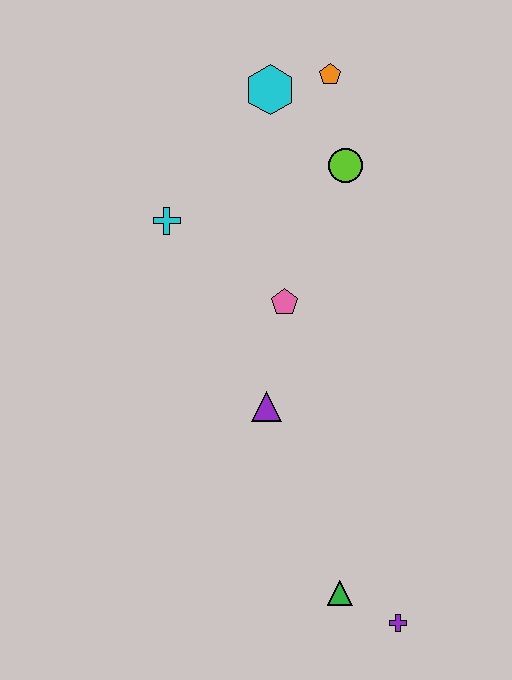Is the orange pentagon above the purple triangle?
Yes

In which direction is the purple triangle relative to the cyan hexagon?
The purple triangle is below the cyan hexagon.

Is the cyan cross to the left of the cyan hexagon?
Yes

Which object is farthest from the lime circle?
The purple cross is farthest from the lime circle.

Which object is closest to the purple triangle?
The pink pentagon is closest to the purple triangle.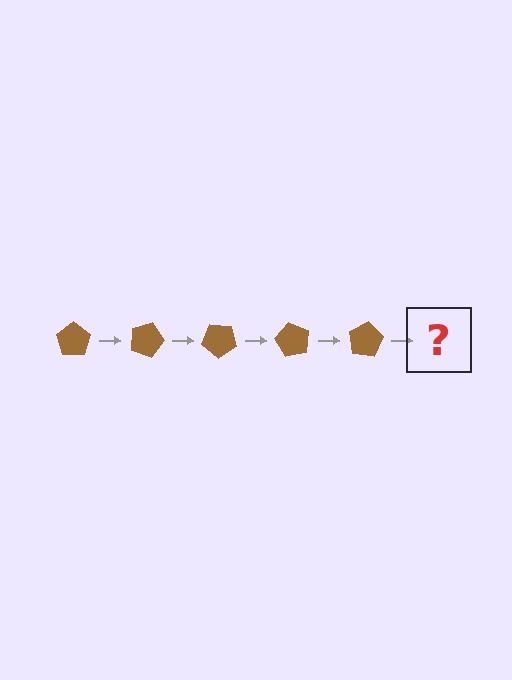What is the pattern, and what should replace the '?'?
The pattern is that the pentagon rotates 20 degrees each step. The '?' should be a brown pentagon rotated 100 degrees.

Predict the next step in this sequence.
The next step is a brown pentagon rotated 100 degrees.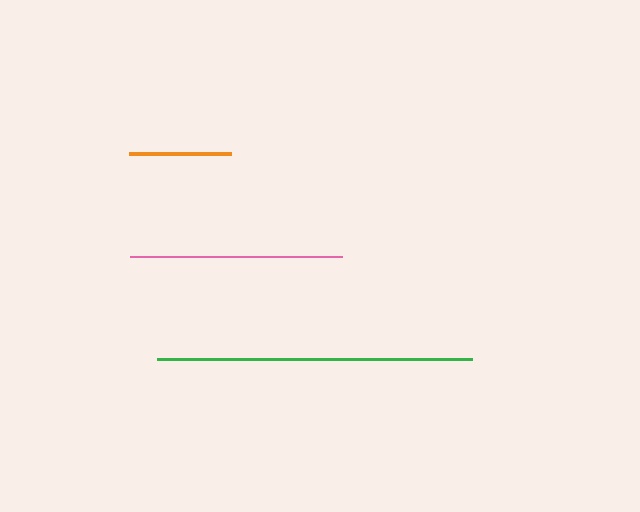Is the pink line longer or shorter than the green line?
The green line is longer than the pink line.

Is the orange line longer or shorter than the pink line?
The pink line is longer than the orange line.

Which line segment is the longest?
The green line is the longest at approximately 315 pixels.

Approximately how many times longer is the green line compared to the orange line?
The green line is approximately 3.1 times the length of the orange line.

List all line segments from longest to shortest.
From longest to shortest: green, pink, orange.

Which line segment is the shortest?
The orange line is the shortest at approximately 102 pixels.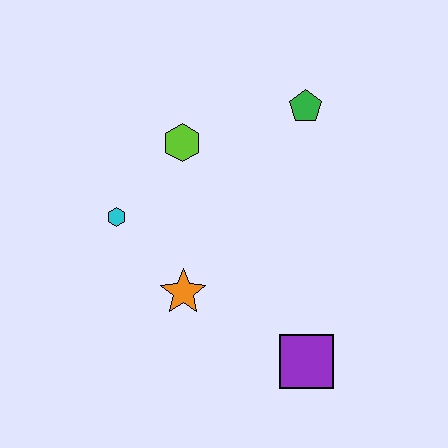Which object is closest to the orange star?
The cyan hexagon is closest to the orange star.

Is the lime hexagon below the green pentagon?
Yes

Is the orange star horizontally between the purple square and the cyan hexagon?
Yes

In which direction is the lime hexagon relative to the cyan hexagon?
The lime hexagon is above the cyan hexagon.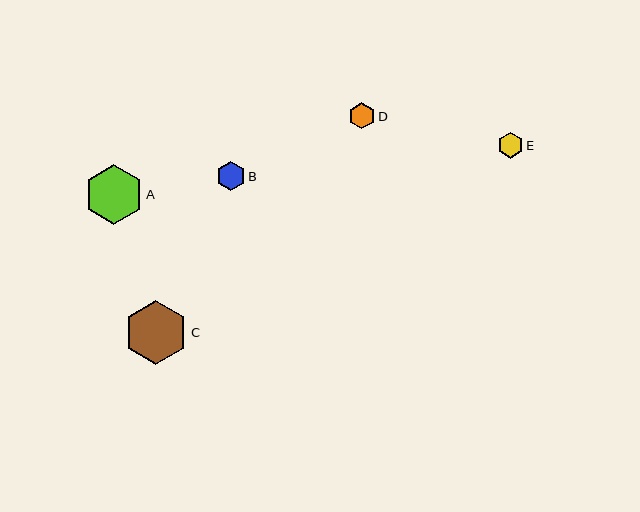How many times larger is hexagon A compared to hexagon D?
Hexagon A is approximately 2.3 times the size of hexagon D.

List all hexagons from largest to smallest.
From largest to smallest: C, A, B, D, E.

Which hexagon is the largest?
Hexagon C is the largest with a size of approximately 64 pixels.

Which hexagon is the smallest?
Hexagon E is the smallest with a size of approximately 26 pixels.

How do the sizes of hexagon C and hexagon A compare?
Hexagon C and hexagon A are approximately the same size.